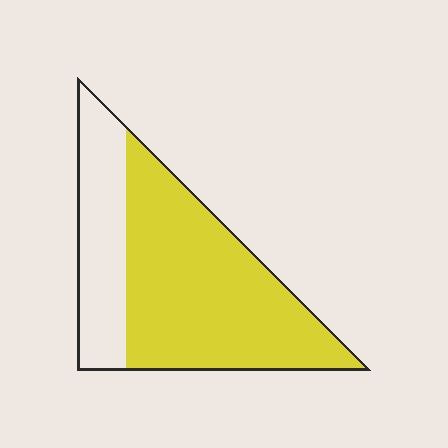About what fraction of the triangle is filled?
About two thirds (2/3).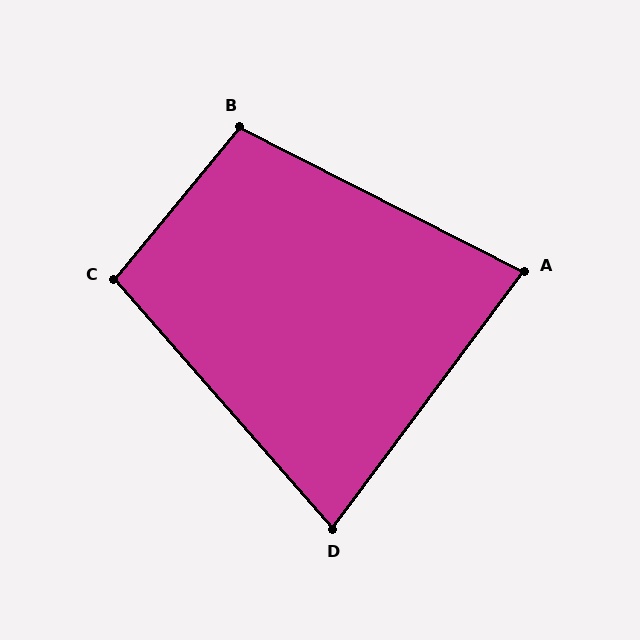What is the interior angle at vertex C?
Approximately 100 degrees (obtuse).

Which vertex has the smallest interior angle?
D, at approximately 78 degrees.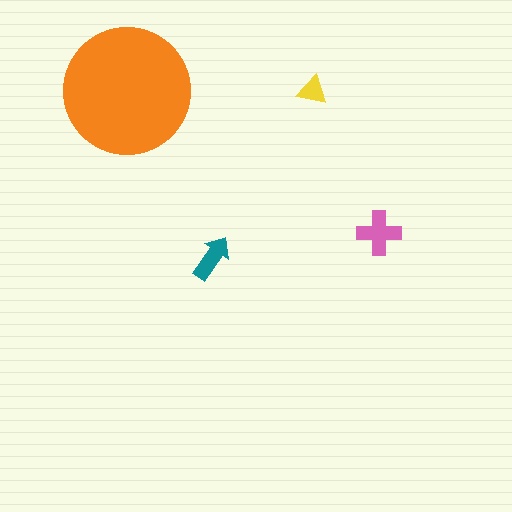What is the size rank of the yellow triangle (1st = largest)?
4th.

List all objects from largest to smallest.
The orange circle, the pink cross, the teal arrow, the yellow triangle.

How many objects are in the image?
There are 4 objects in the image.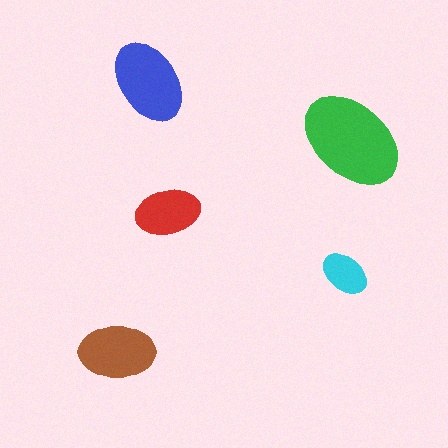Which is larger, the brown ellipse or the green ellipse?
The green one.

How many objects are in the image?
There are 5 objects in the image.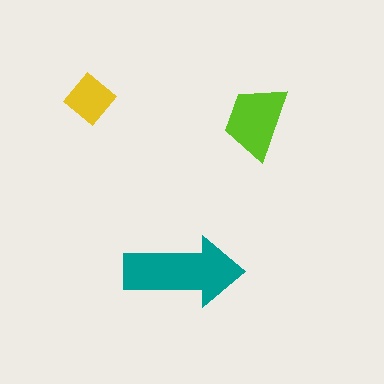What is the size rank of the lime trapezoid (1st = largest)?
2nd.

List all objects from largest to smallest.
The teal arrow, the lime trapezoid, the yellow diamond.